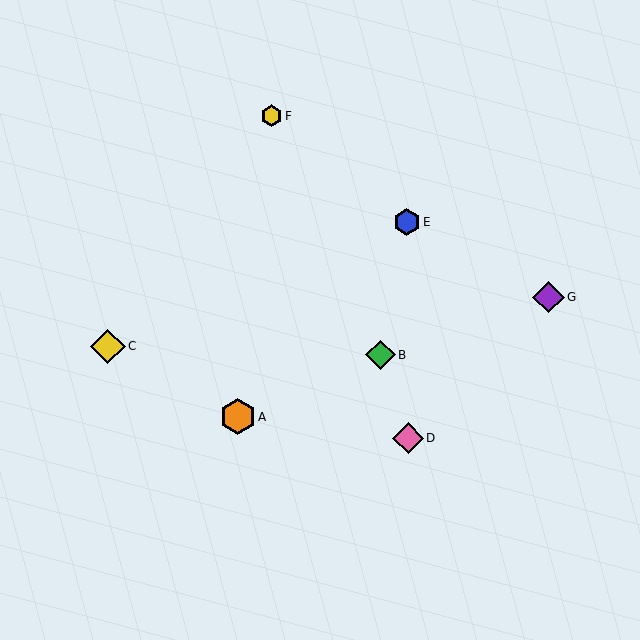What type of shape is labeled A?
Shape A is an orange hexagon.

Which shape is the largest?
The orange hexagon (labeled A) is the largest.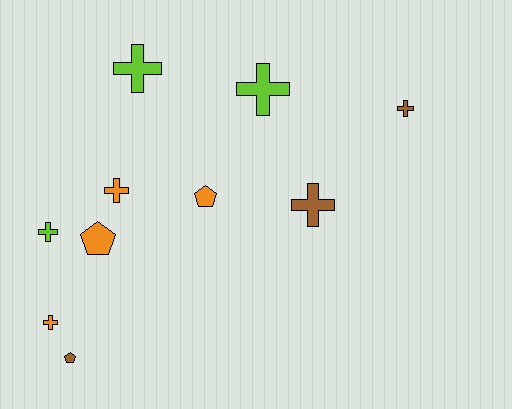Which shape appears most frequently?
Cross, with 7 objects.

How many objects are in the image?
There are 10 objects.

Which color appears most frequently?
Orange, with 4 objects.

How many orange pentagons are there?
There are 2 orange pentagons.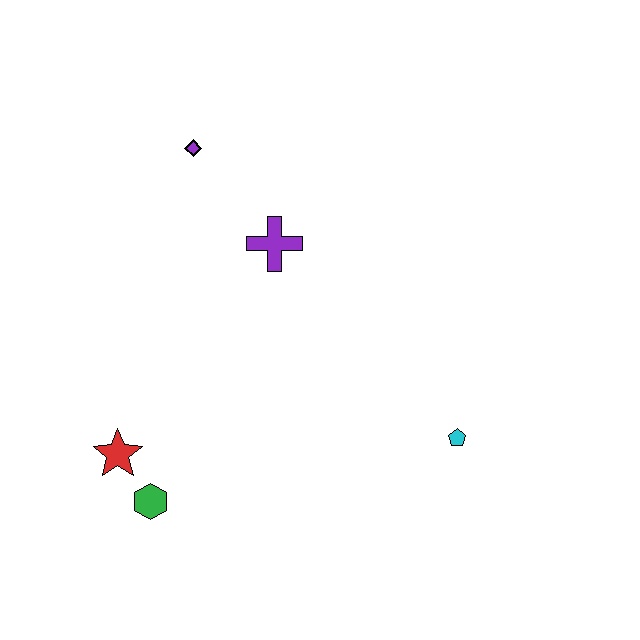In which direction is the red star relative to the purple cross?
The red star is below the purple cross.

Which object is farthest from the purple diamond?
The cyan pentagon is farthest from the purple diamond.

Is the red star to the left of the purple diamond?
Yes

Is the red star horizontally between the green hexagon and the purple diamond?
No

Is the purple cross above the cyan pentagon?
Yes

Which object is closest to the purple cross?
The purple diamond is closest to the purple cross.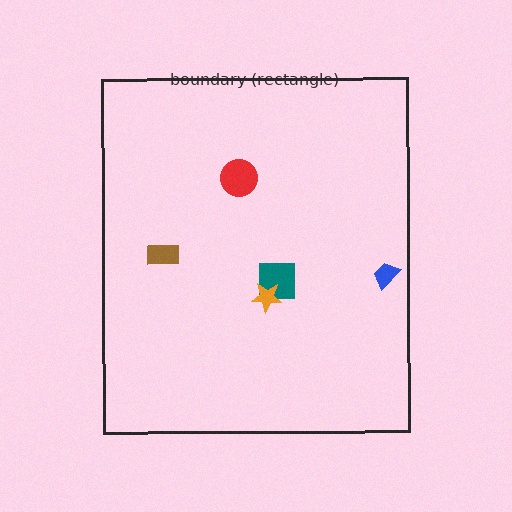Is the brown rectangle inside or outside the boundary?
Inside.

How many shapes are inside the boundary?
5 inside, 0 outside.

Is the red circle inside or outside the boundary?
Inside.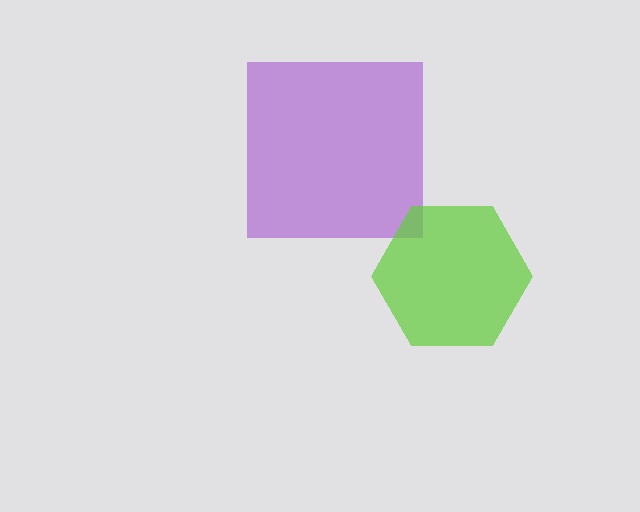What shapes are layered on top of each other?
The layered shapes are: a purple square, a lime hexagon.